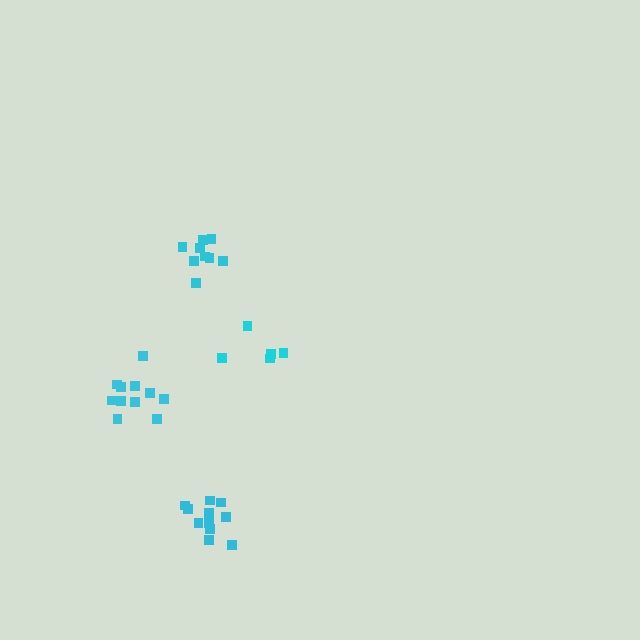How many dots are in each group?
Group 1: 11 dots, Group 2: 11 dots, Group 3: 5 dots, Group 4: 9 dots (36 total).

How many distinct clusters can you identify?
There are 4 distinct clusters.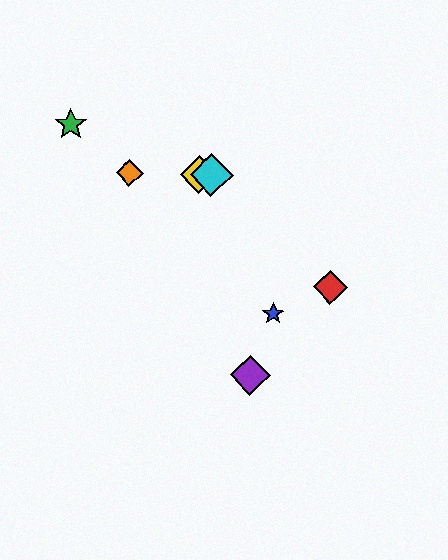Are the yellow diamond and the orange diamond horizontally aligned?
Yes, both are at y≈175.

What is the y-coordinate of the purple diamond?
The purple diamond is at y≈375.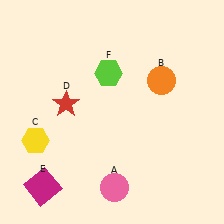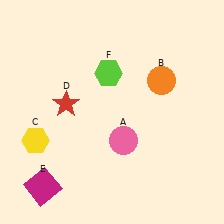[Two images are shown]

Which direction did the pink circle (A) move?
The pink circle (A) moved up.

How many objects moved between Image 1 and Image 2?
1 object moved between the two images.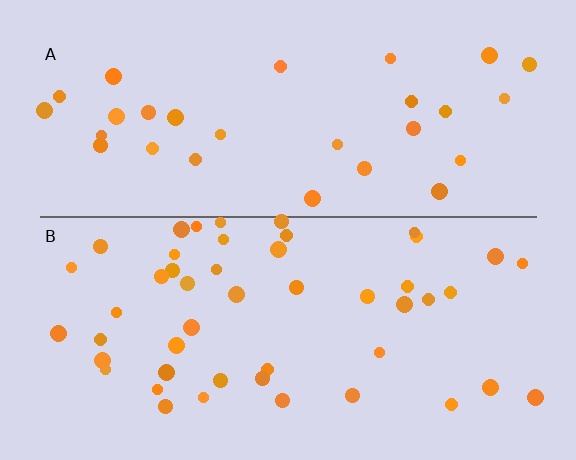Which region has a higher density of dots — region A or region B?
B (the bottom).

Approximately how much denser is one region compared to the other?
Approximately 1.6× — region B over region A.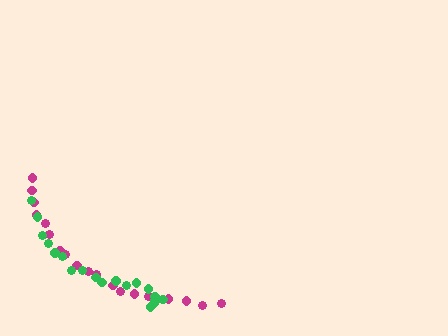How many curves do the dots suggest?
There are 2 distinct paths.